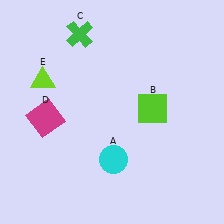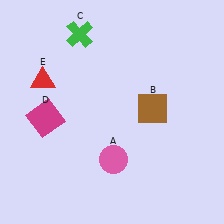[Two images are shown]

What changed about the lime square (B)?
In Image 1, B is lime. In Image 2, it changed to brown.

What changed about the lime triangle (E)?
In Image 1, E is lime. In Image 2, it changed to red.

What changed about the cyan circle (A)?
In Image 1, A is cyan. In Image 2, it changed to pink.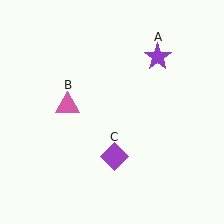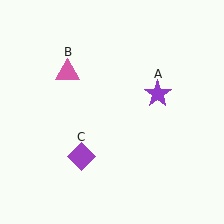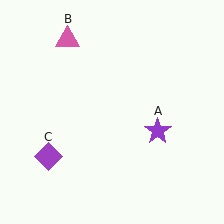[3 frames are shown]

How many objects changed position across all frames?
3 objects changed position: purple star (object A), pink triangle (object B), purple diamond (object C).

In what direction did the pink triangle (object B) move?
The pink triangle (object B) moved up.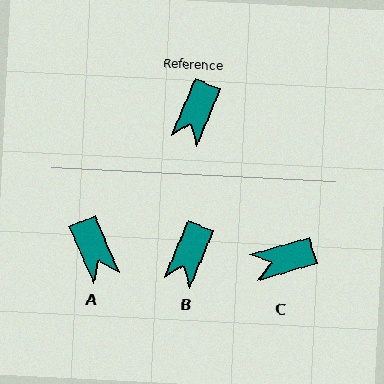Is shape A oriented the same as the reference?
No, it is off by about 46 degrees.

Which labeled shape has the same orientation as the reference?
B.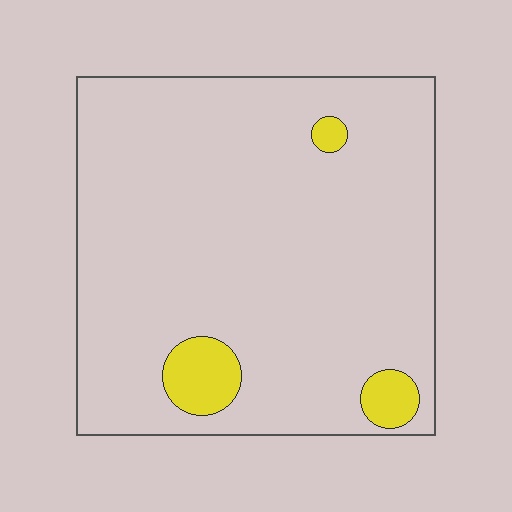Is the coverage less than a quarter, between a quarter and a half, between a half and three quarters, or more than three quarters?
Less than a quarter.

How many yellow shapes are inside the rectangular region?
3.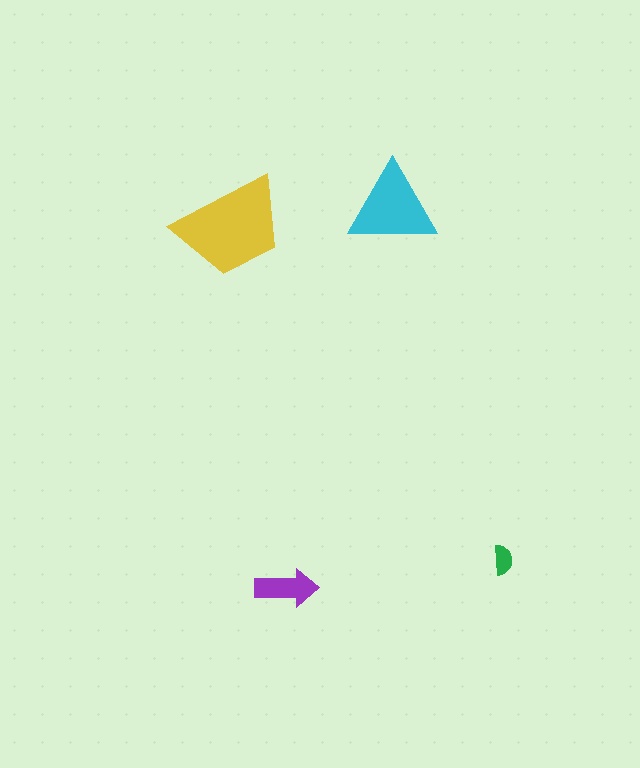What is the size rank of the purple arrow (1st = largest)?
3rd.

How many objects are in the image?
There are 4 objects in the image.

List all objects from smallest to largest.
The green semicircle, the purple arrow, the cyan triangle, the yellow trapezoid.